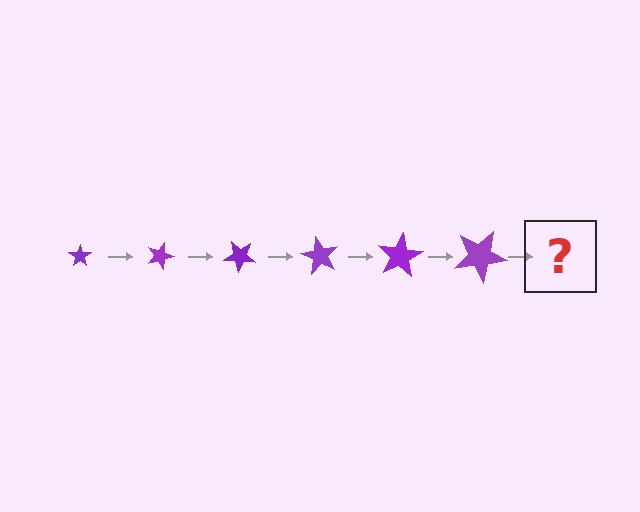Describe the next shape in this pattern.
It should be a star, larger than the previous one and rotated 120 degrees from the start.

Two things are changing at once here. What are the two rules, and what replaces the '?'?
The two rules are that the star grows larger each step and it rotates 20 degrees each step. The '?' should be a star, larger than the previous one and rotated 120 degrees from the start.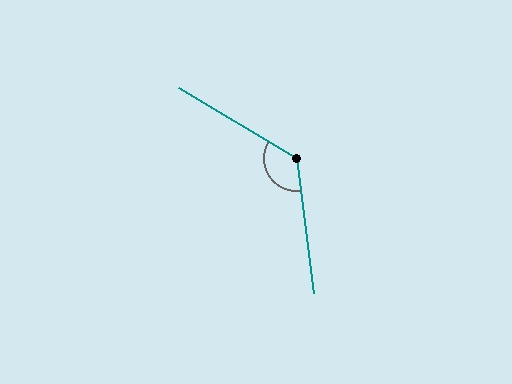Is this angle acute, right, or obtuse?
It is obtuse.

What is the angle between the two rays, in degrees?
Approximately 128 degrees.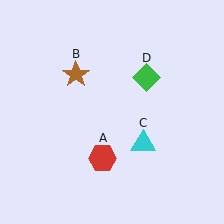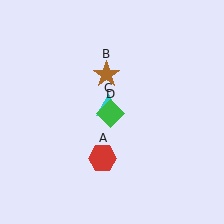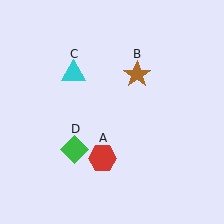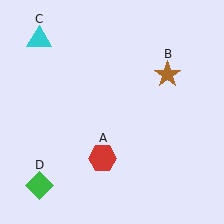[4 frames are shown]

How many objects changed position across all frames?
3 objects changed position: brown star (object B), cyan triangle (object C), green diamond (object D).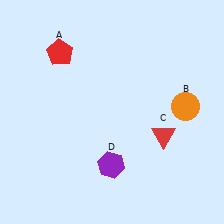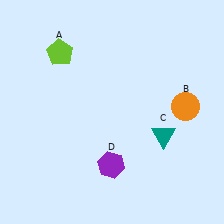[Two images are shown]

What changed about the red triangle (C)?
In Image 1, C is red. In Image 2, it changed to teal.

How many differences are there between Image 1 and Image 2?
There are 2 differences between the two images.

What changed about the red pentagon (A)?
In Image 1, A is red. In Image 2, it changed to lime.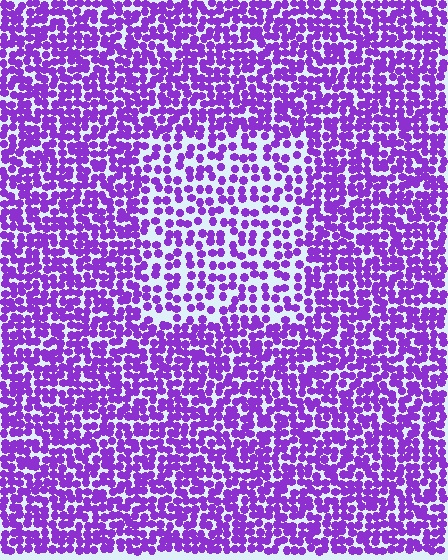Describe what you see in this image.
The image contains small purple elements arranged at two different densities. A rectangle-shaped region is visible where the elements are less densely packed than the surrounding area.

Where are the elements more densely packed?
The elements are more densely packed outside the rectangle boundary.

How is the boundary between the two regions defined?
The boundary is defined by a change in element density (approximately 1.7x ratio). All elements are the same color, size, and shape.